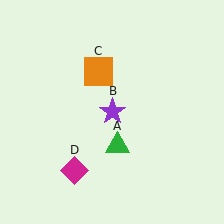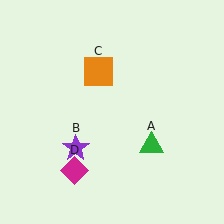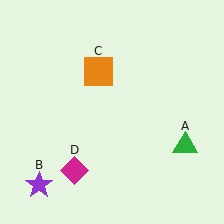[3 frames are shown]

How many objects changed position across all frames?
2 objects changed position: green triangle (object A), purple star (object B).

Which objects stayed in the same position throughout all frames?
Orange square (object C) and magenta diamond (object D) remained stationary.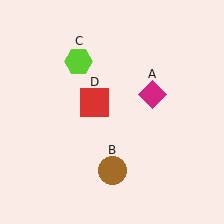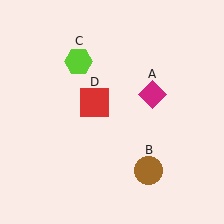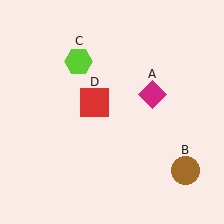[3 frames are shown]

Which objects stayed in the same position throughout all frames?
Magenta diamond (object A) and lime hexagon (object C) and red square (object D) remained stationary.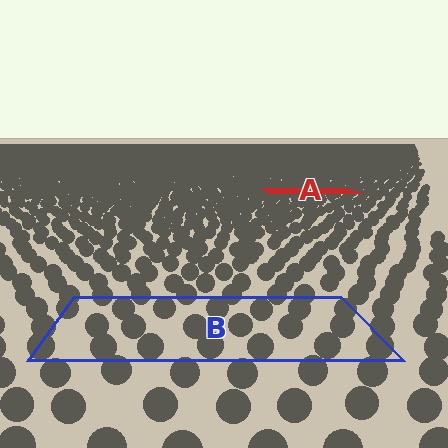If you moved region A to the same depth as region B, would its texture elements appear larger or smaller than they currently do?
They would appear larger. At a closer depth, the same texture elements are projected at a bigger on-screen size.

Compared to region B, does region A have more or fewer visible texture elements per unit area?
Region A has more texture elements per unit area — they are packed more densely because it is farther away.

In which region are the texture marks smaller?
The texture marks are smaller in region A, because it is farther away.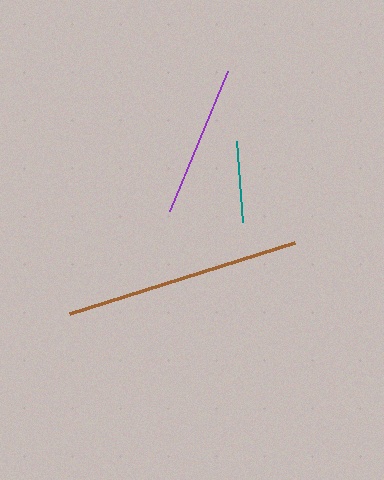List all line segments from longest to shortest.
From longest to shortest: brown, purple, teal.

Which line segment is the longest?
The brown line is the longest at approximately 237 pixels.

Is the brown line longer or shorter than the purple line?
The brown line is longer than the purple line.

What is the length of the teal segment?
The teal segment is approximately 81 pixels long.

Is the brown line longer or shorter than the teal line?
The brown line is longer than the teal line.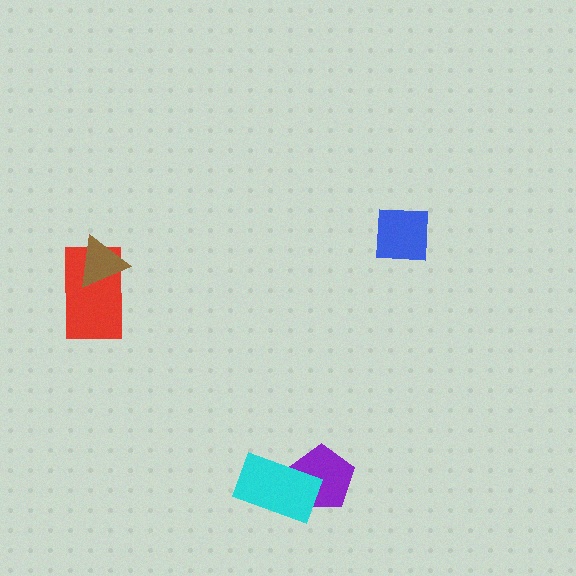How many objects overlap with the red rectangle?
1 object overlaps with the red rectangle.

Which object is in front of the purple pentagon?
The cyan rectangle is in front of the purple pentagon.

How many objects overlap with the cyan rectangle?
1 object overlaps with the cyan rectangle.